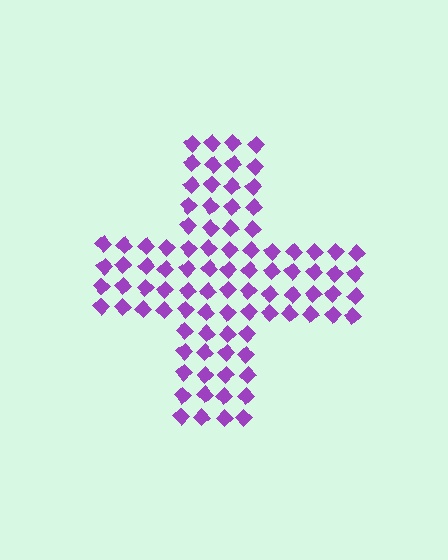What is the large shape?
The large shape is a cross.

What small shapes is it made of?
It is made of small diamonds.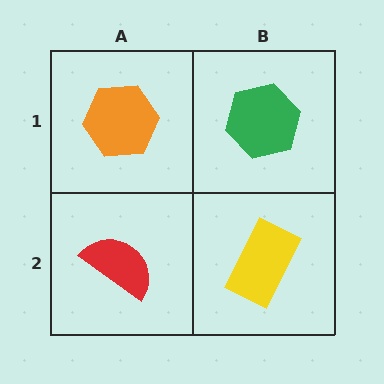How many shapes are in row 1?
2 shapes.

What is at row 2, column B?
A yellow rectangle.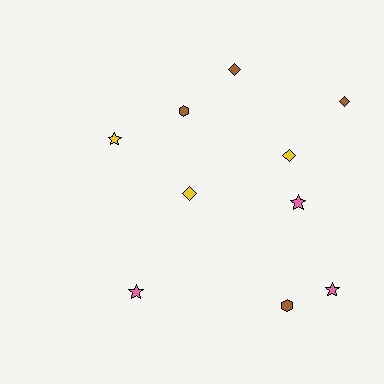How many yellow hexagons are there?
There are no yellow hexagons.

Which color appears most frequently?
Brown, with 4 objects.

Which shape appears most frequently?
Star, with 4 objects.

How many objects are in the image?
There are 10 objects.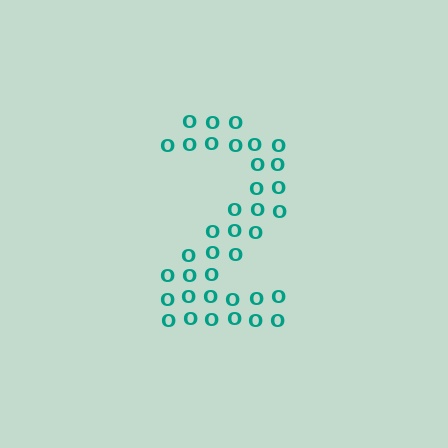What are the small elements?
The small elements are letter O's.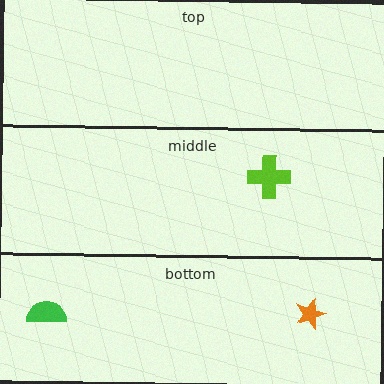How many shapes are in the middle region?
1.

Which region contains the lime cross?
The middle region.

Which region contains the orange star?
The bottom region.